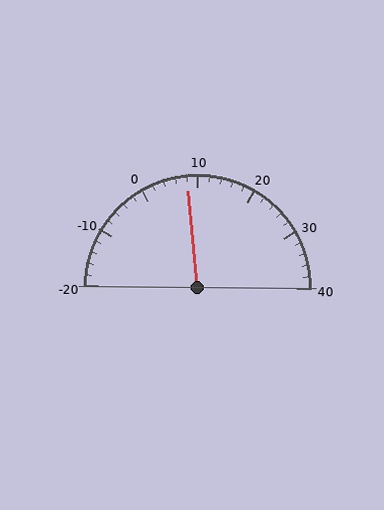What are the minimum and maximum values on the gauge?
The gauge ranges from -20 to 40.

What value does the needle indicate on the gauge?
The needle indicates approximately 8.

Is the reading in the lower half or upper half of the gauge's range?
The reading is in the lower half of the range (-20 to 40).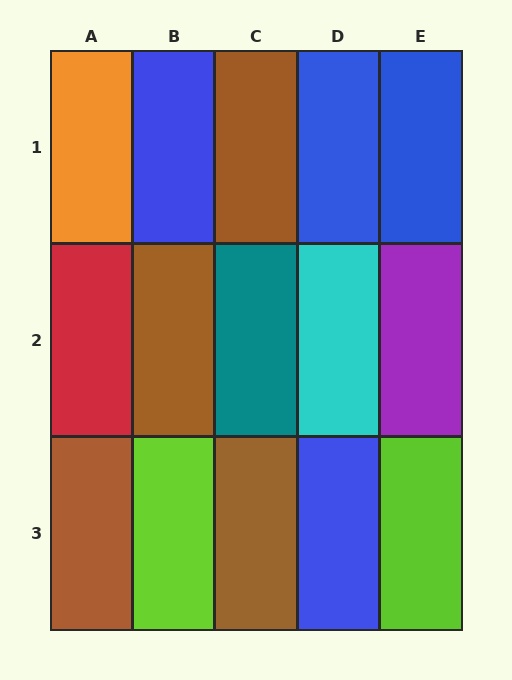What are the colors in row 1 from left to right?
Orange, blue, brown, blue, blue.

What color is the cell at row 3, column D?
Blue.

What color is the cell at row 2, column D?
Cyan.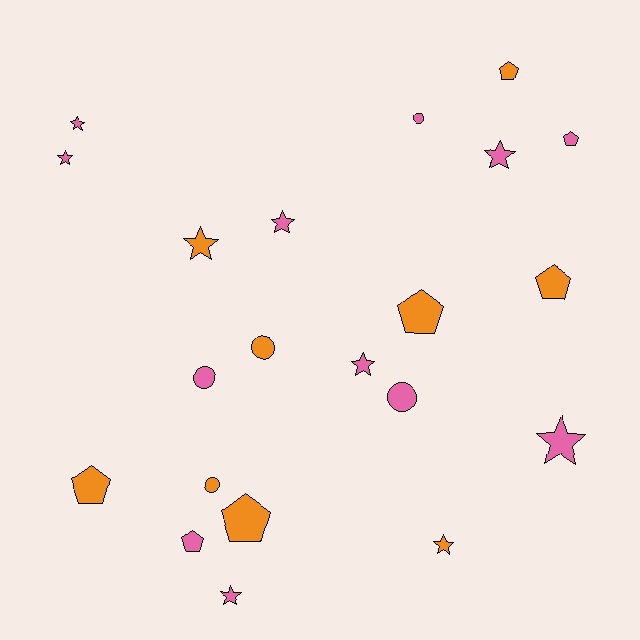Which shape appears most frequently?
Star, with 9 objects.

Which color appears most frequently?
Pink, with 12 objects.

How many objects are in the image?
There are 21 objects.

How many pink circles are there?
There are 3 pink circles.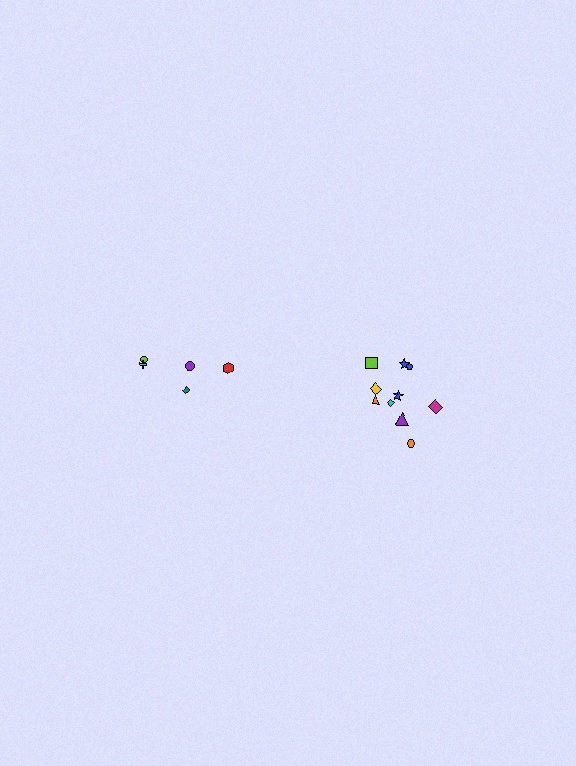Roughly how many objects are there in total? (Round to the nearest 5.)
Roughly 15 objects in total.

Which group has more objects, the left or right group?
The right group.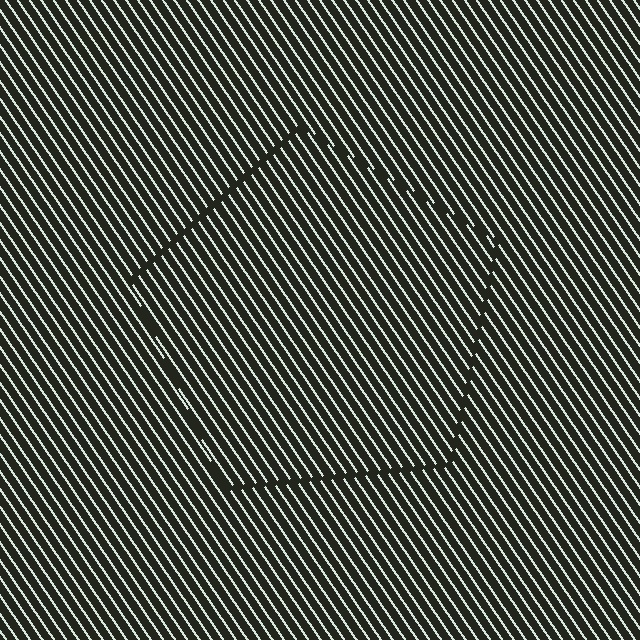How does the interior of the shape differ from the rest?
The interior of the shape contains the same grating, shifted by half a period — the contour is defined by the phase discontinuity where line-ends from the inner and outer gratings abut.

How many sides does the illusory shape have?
5 sides — the line-ends trace a pentagon.